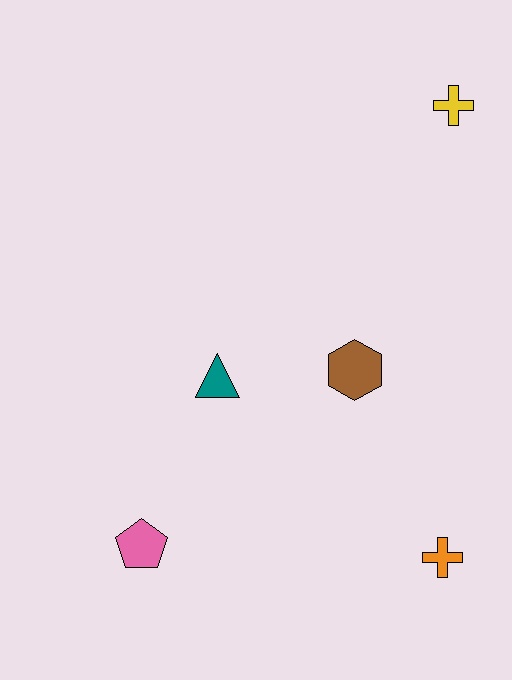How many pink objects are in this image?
There is 1 pink object.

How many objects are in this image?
There are 5 objects.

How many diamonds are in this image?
There are no diamonds.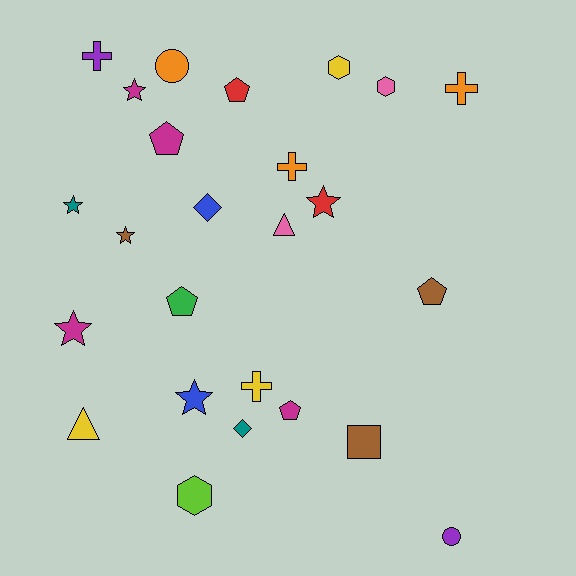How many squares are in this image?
There is 1 square.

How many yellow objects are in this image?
There are 3 yellow objects.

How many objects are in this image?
There are 25 objects.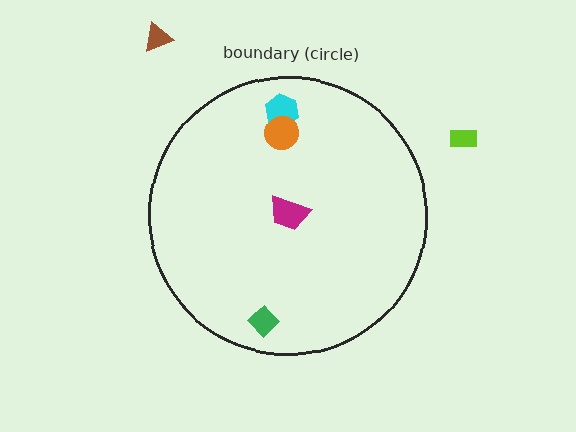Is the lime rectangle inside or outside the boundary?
Outside.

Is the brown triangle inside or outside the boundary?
Outside.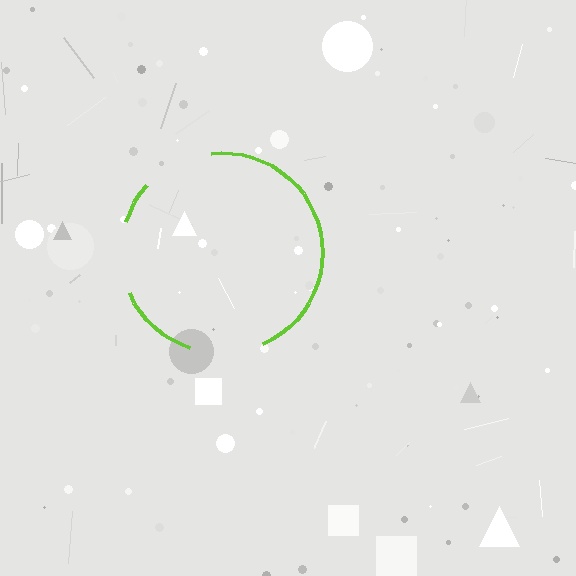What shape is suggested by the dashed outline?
The dashed outline suggests a circle.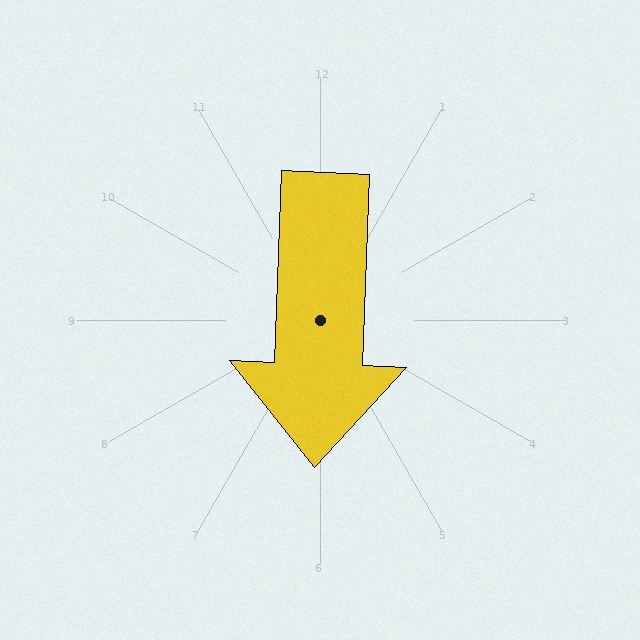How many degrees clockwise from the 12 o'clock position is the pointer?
Approximately 182 degrees.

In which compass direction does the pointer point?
South.